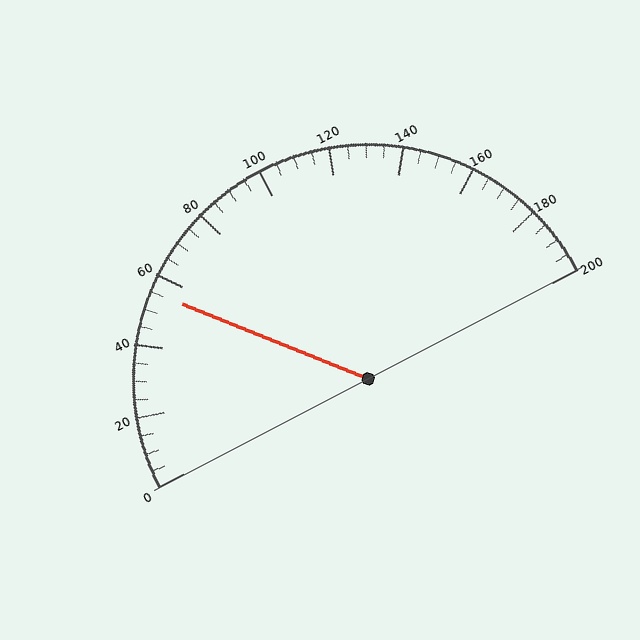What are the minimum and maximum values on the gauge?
The gauge ranges from 0 to 200.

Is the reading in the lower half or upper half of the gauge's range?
The reading is in the lower half of the range (0 to 200).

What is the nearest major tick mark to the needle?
The nearest major tick mark is 60.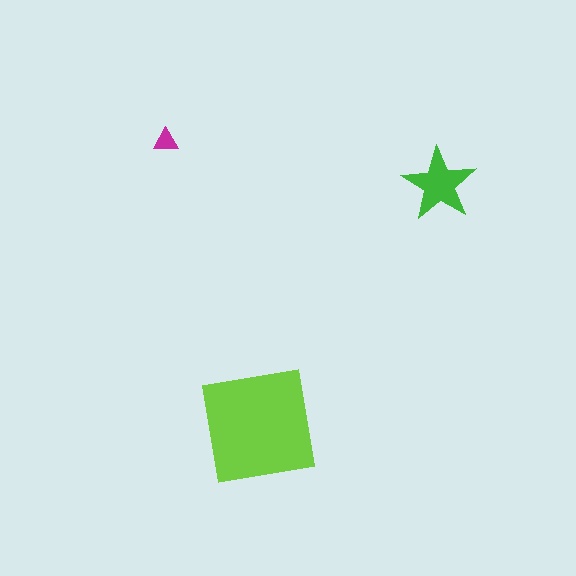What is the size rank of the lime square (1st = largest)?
1st.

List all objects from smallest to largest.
The magenta triangle, the green star, the lime square.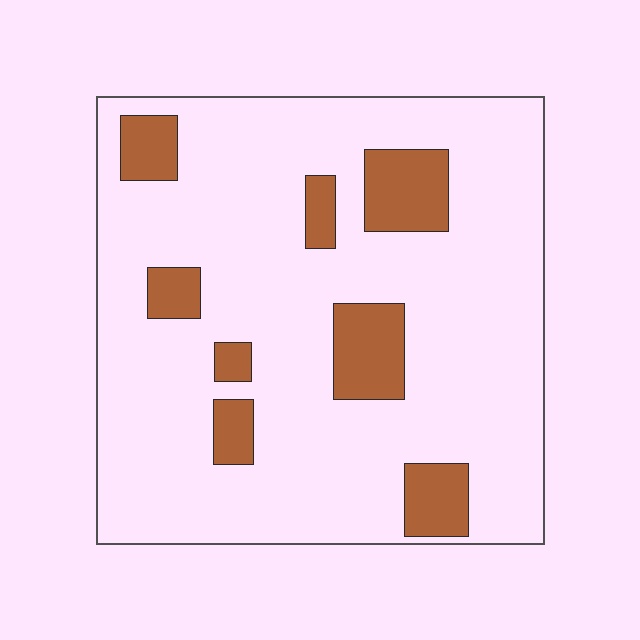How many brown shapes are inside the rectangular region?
8.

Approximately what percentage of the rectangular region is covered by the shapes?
Approximately 15%.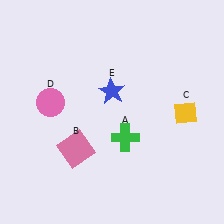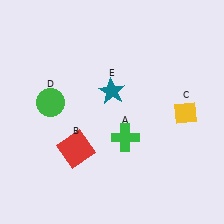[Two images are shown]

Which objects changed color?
B changed from pink to red. D changed from pink to green. E changed from blue to teal.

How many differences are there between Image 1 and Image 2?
There are 3 differences between the two images.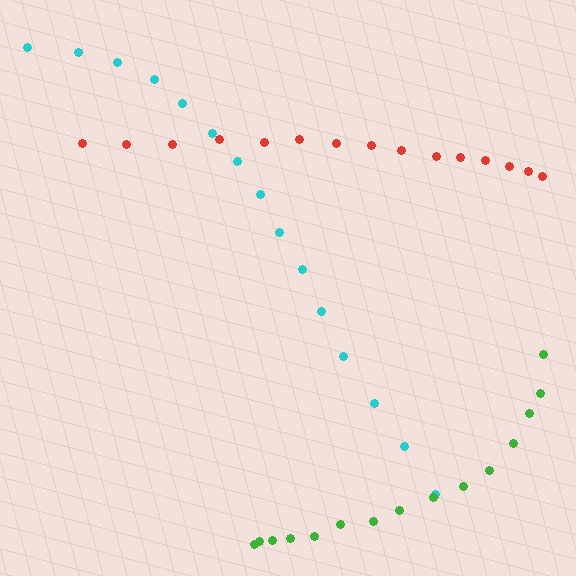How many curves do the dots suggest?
There are 3 distinct paths.